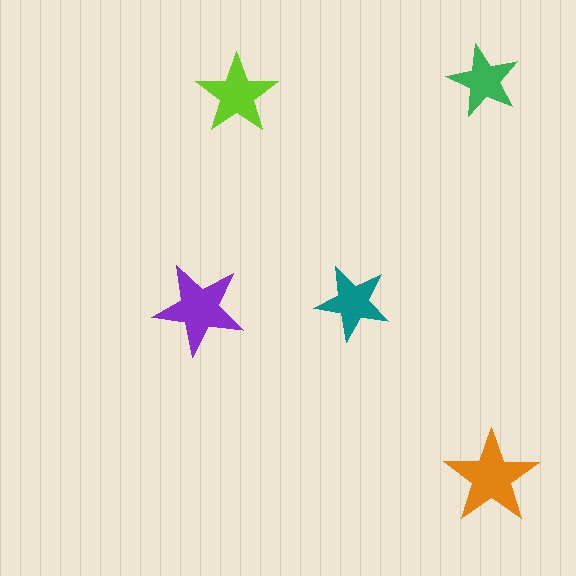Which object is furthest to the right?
The orange star is rightmost.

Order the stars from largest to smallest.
the orange one, the purple one, the lime one, the teal one, the green one.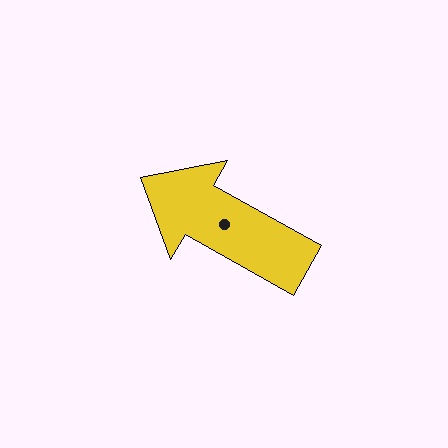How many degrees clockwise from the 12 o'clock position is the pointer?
Approximately 299 degrees.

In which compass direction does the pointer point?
Northwest.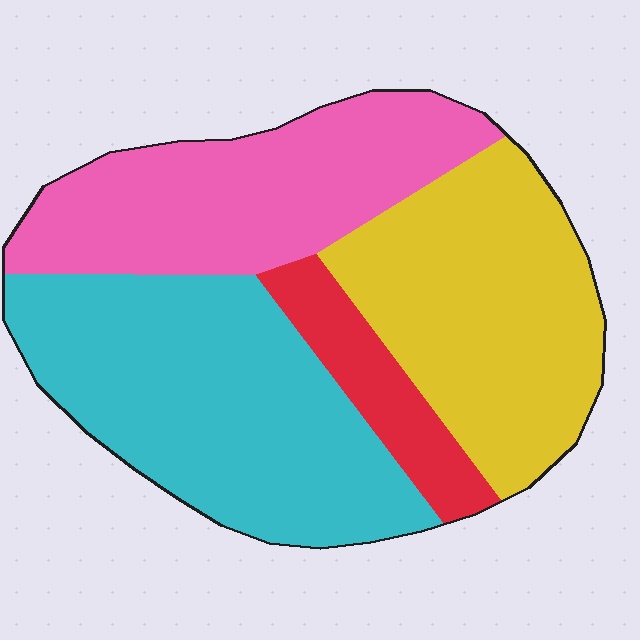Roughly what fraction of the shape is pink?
Pink takes up about one quarter (1/4) of the shape.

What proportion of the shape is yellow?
Yellow covers 29% of the shape.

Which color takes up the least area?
Red, at roughly 10%.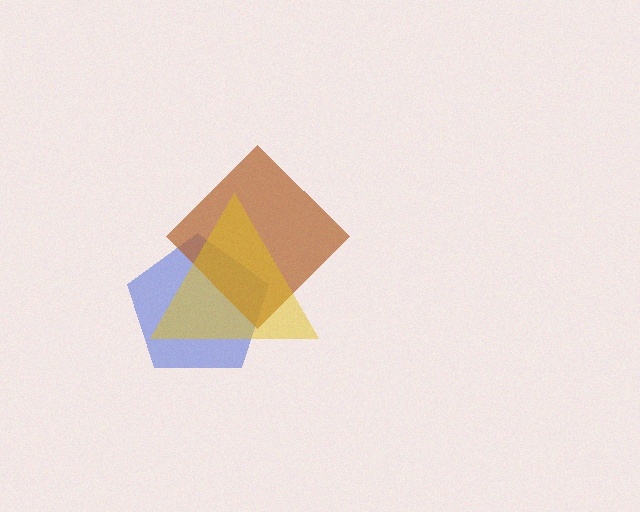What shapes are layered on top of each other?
The layered shapes are: a blue pentagon, a brown diamond, a yellow triangle.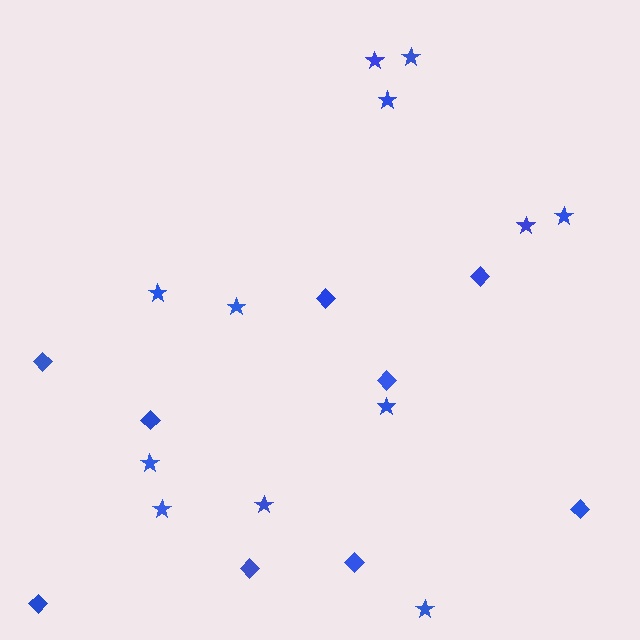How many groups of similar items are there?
There are 2 groups: one group of stars (12) and one group of diamonds (9).